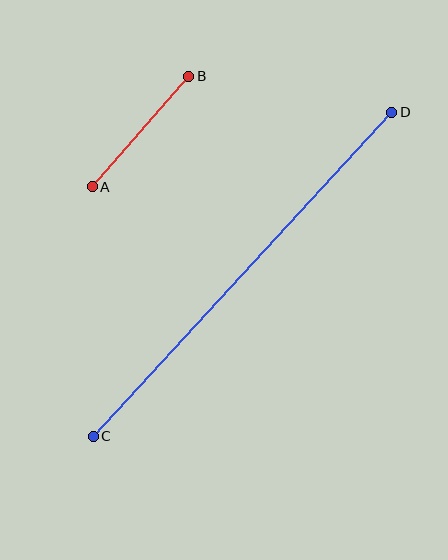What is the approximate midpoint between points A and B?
The midpoint is at approximately (141, 132) pixels.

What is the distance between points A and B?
The distance is approximately 146 pixels.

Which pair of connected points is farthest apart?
Points C and D are farthest apart.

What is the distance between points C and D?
The distance is approximately 441 pixels.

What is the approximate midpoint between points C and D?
The midpoint is at approximately (242, 274) pixels.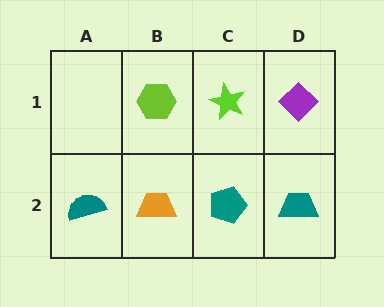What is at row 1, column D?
A purple diamond.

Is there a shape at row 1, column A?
No, that cell is empty.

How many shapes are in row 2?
4 shapes.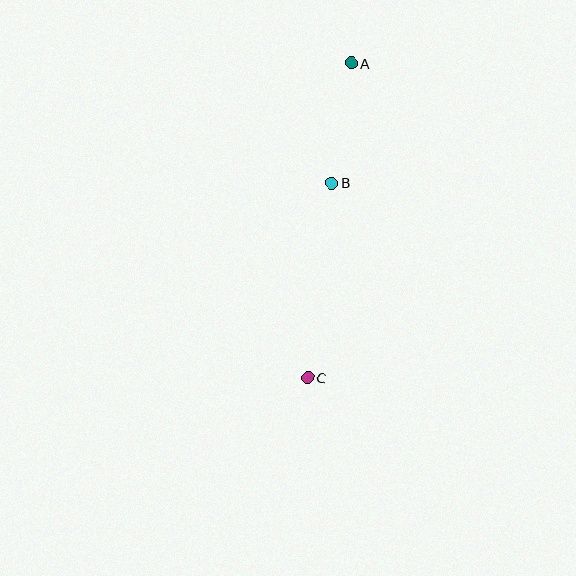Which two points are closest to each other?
Points A and B are closest to each other.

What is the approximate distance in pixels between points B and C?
The distance between B and C is approximately 196 pixels.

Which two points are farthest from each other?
Points A and C are farthest from each other.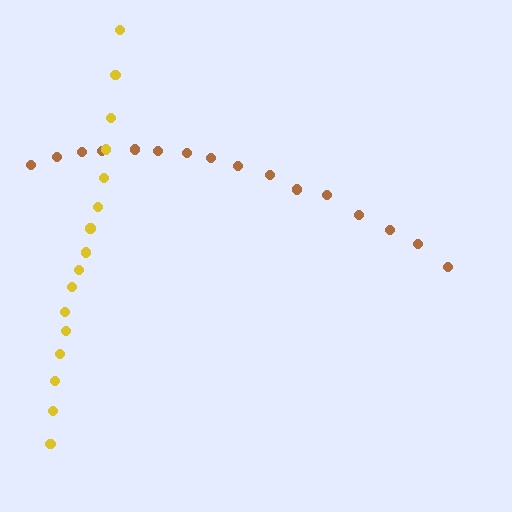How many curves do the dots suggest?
There are 2 distinct paths.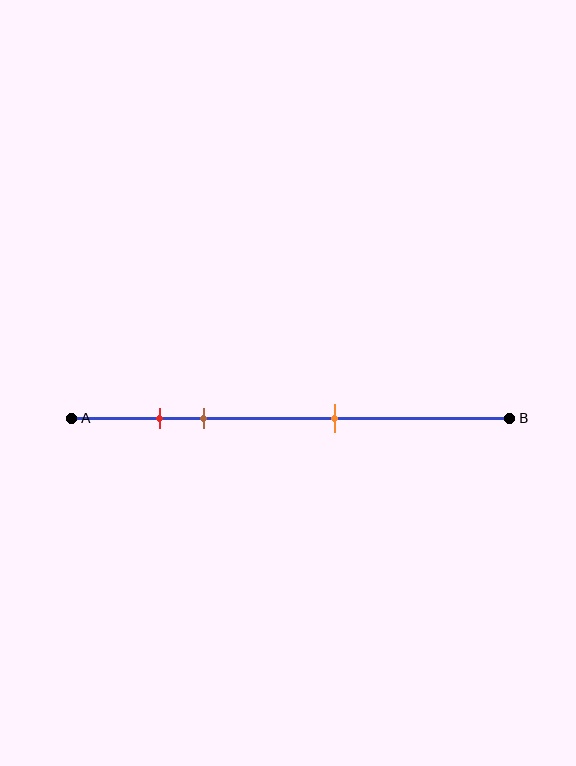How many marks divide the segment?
There are 3 marks dividing the segment.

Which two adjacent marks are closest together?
The red and brown marks are the closest adjacent pair.